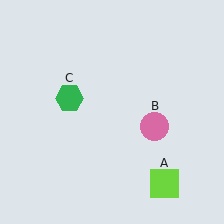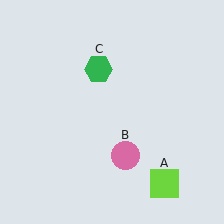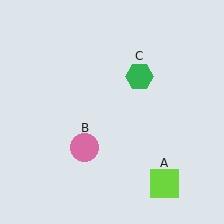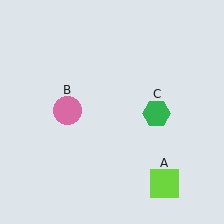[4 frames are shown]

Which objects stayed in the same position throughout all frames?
Lime square (object A) remained stationary.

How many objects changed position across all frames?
2 objects changed position: pink circle (object B), green hexagon (object C).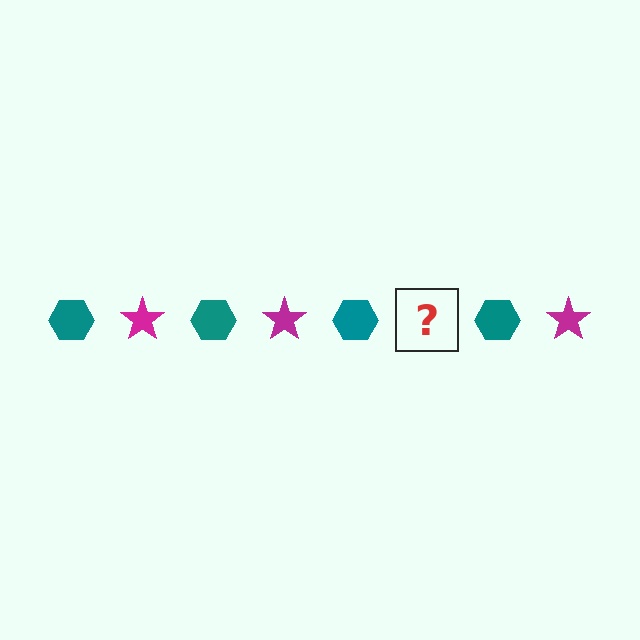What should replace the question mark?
The question mark should be replaced with a magenta star.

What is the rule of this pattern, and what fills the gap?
The rule is that the pattern alternates between teal hexagon and magenta star. The gap should be filled with a magenta star.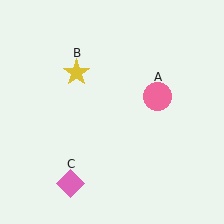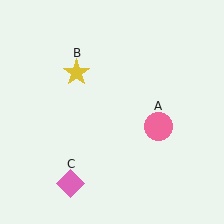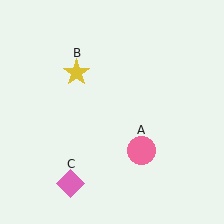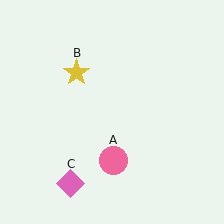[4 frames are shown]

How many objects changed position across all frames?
1 object changed position: pink circle (object A).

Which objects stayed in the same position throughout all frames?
Yellow star (object B) and pink diamond (object C) remained stationary.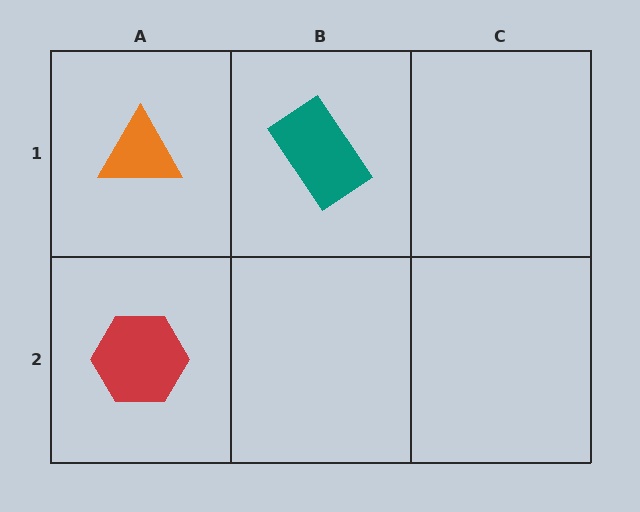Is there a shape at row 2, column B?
No, that cell is empty.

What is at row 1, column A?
An orange triangle.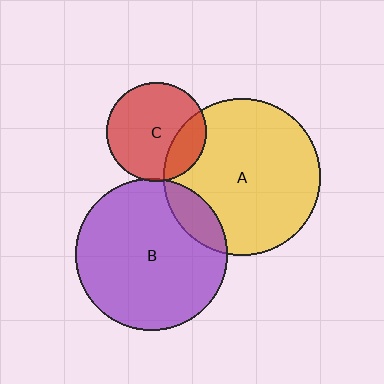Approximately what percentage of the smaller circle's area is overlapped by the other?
Approximately 25%.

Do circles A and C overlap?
Yes.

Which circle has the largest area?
Circle A (yellow).